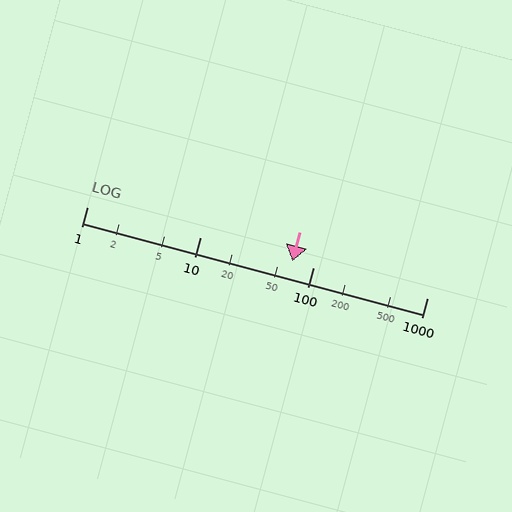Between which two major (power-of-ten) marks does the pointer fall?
The pointer is between 10 and 100.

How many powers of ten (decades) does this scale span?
The scale spans 3 decades, from 1 to 1000.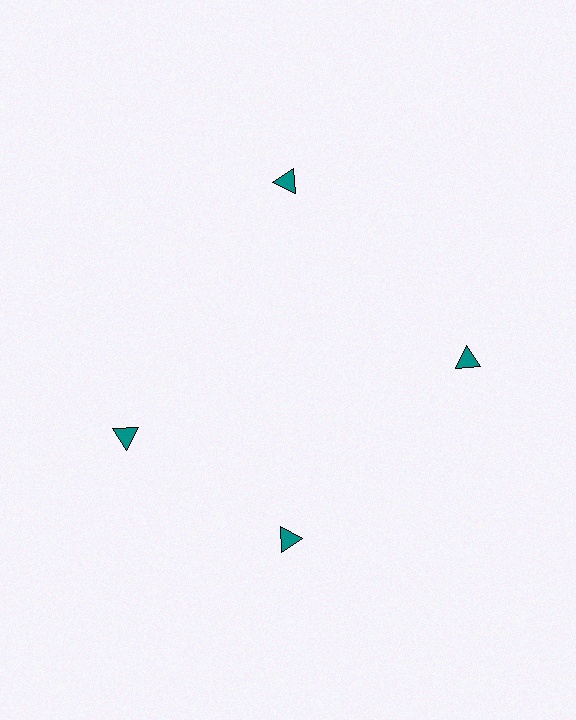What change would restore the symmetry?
The symmetry would be restored by rotating it back into even spacing with its neighbors so that all 4 triangles sit at equal angles and equal distance from the center.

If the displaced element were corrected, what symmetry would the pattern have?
It would have 4-fold rotational symmetry — the pattern would map onto itself every 90 degrees.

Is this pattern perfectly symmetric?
No. The 4 teal triangles are arranged in a ring, but one element near the 9 o'clock position is rotated out of alignment along the ring, breaking the 4-fold rotational symmetry.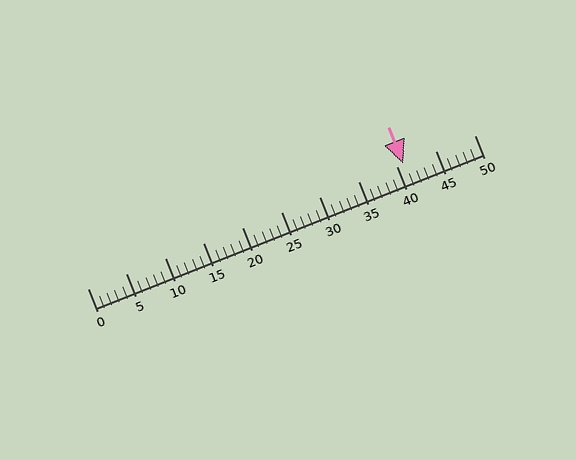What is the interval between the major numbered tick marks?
The major tick marks are spaced 5 units apart.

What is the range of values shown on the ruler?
The ruler shows values from 0 to 50.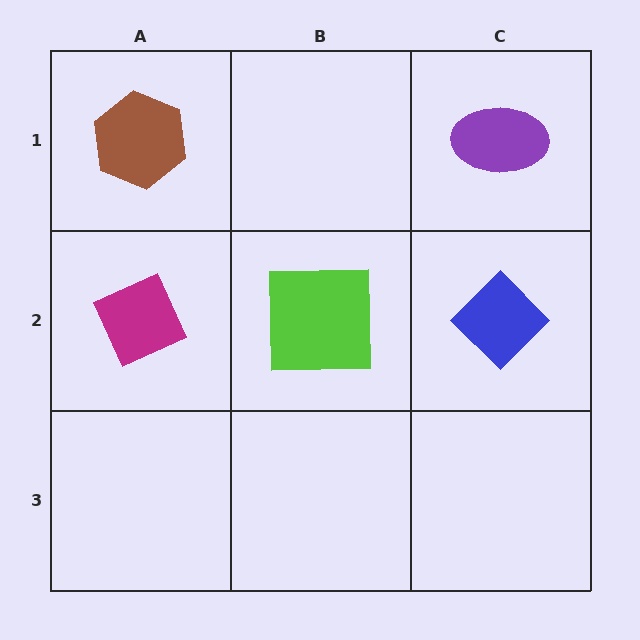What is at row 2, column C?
A blue diamond.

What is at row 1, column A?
A brown hexagon.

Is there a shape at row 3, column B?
No, that cell is empty.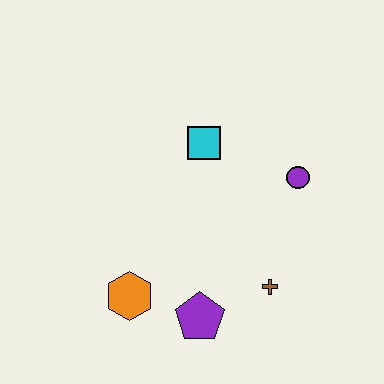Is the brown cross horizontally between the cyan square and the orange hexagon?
No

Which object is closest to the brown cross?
The purple pentagon is closest to the brown cross.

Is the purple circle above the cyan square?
No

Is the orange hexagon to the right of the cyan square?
No